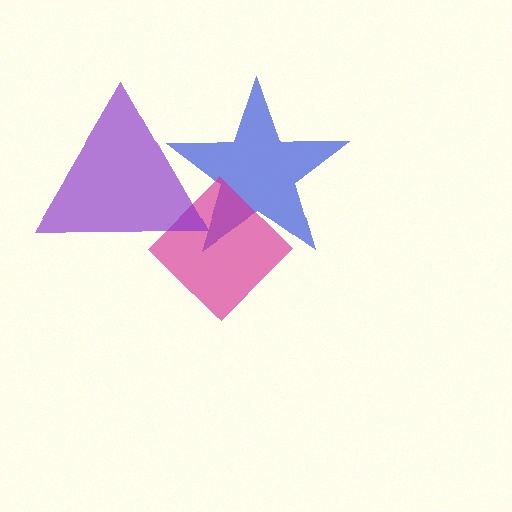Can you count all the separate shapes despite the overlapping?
Yes, there are 3 separate shapes.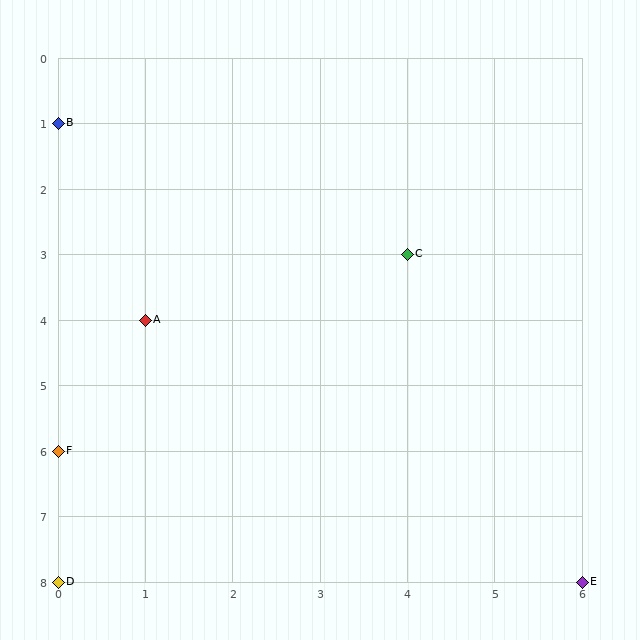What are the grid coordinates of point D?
Point D is at grid coordinates (0, 8).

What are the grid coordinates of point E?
Point E is at grid coordinates (6, 8).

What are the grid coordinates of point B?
Point B is at grid coordinates (0, 1).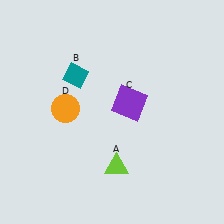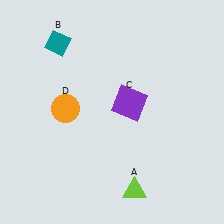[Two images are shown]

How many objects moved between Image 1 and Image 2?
2 objects moved between the two images.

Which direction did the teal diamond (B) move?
The teal diamond (B) moved up.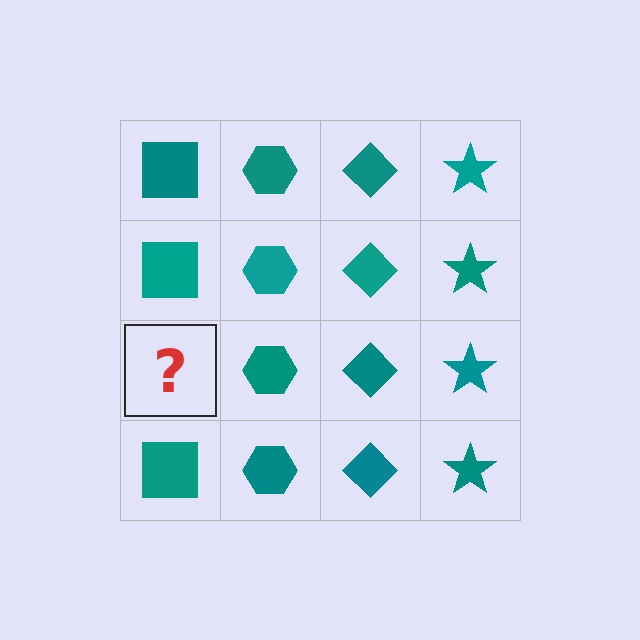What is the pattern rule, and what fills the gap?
The rule is that each column has a consistent shape. The gap should be filled with a teal square.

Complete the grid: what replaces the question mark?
The question mark should be replaced with a teal square.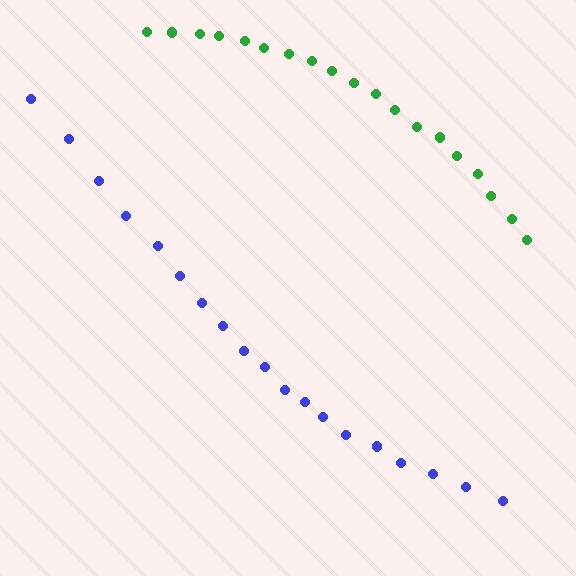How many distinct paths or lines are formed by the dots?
There are 2 distinct paths.